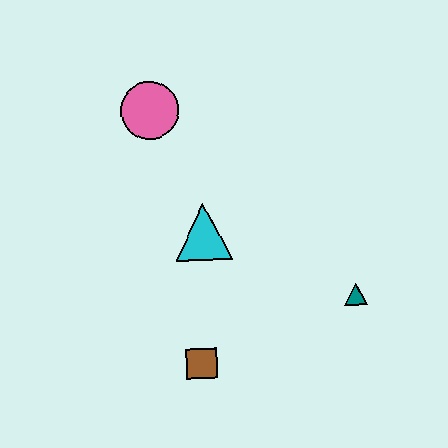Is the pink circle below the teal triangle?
No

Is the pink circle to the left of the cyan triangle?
Yes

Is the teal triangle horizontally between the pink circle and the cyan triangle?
No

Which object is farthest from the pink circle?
The teal triangle is farthest from the pink circle.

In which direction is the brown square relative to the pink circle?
The brown square is below the pink circle.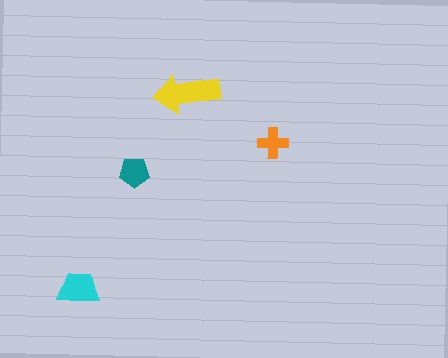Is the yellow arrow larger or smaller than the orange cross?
Larger.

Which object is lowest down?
The cyan trapezoid is bottommost.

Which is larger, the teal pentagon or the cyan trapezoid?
The cyan trapezoid.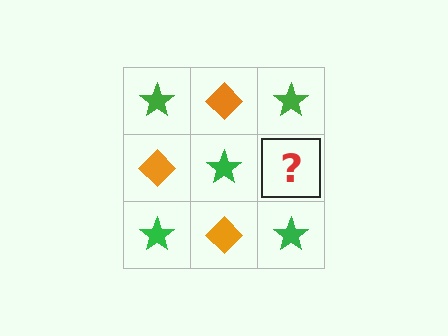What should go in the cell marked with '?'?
The missing cell should contain an orange diamond.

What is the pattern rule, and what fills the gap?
The rule is that it alternates green star and orange diamond in a checkerboard pattern. The gap should be filled with an orange diamond.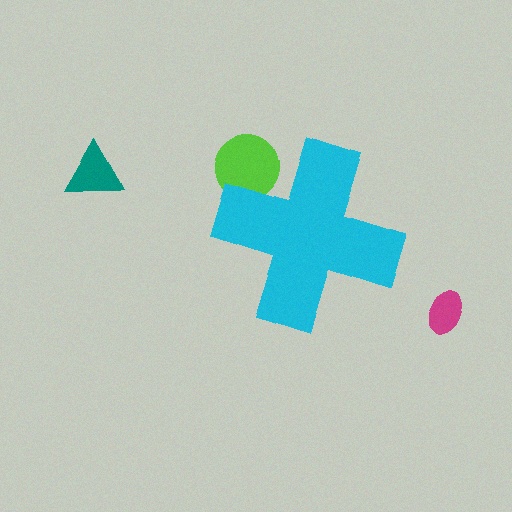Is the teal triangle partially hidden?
No, the teal triangle is fully visible.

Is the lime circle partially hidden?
Yes, the lime circle is partially hidden behind the cyan cross.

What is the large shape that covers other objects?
A cyan cross.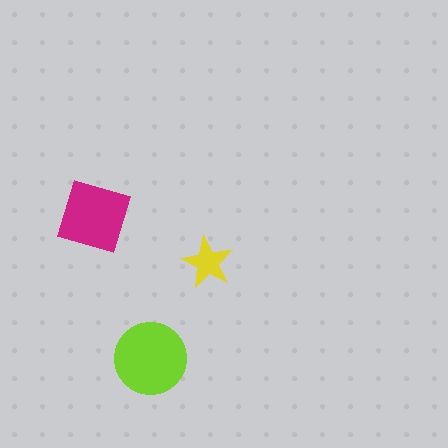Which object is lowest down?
The lime circle is bottommost.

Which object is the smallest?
The yellow star.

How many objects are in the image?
There are 3 objects in the image.